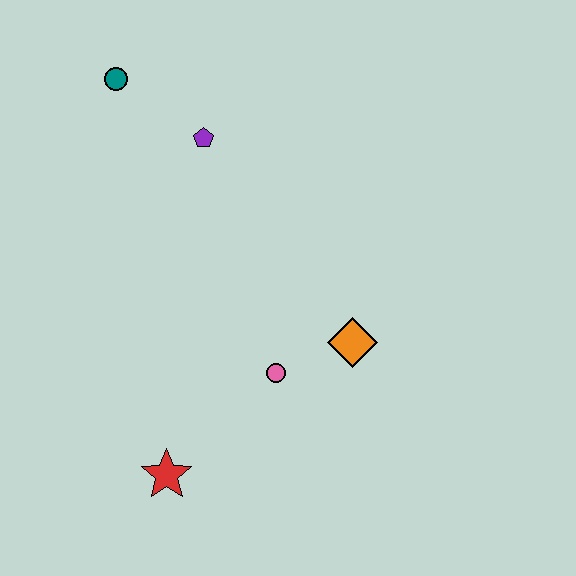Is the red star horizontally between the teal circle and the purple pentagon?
Yes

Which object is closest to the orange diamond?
The pink circle is closest to the orange diamond.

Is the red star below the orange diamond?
Yes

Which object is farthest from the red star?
The teal circle is farthest from the red star.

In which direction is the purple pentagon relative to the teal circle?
The purple pentagon is to the right of the teal circle.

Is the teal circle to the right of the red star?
No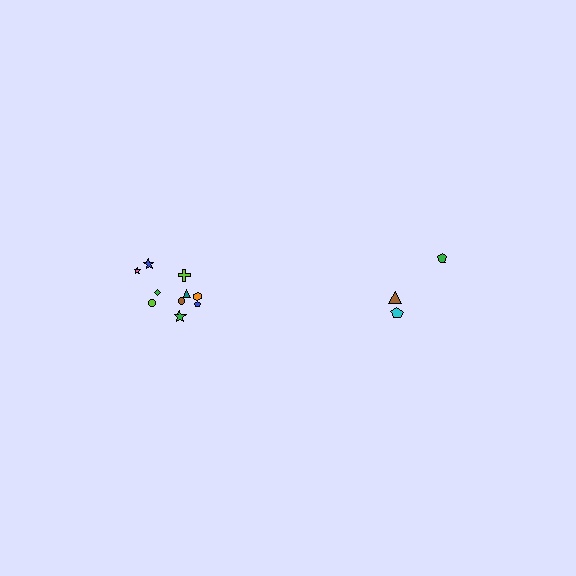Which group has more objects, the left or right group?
The left group.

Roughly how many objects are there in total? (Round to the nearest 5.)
Roughly 15 objects in total.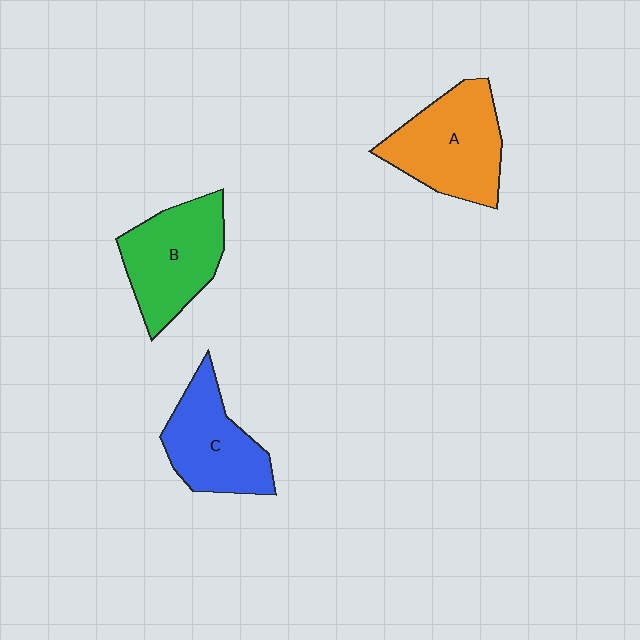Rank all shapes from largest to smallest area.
From largest to smallest: A (orange), B (green), C (blue).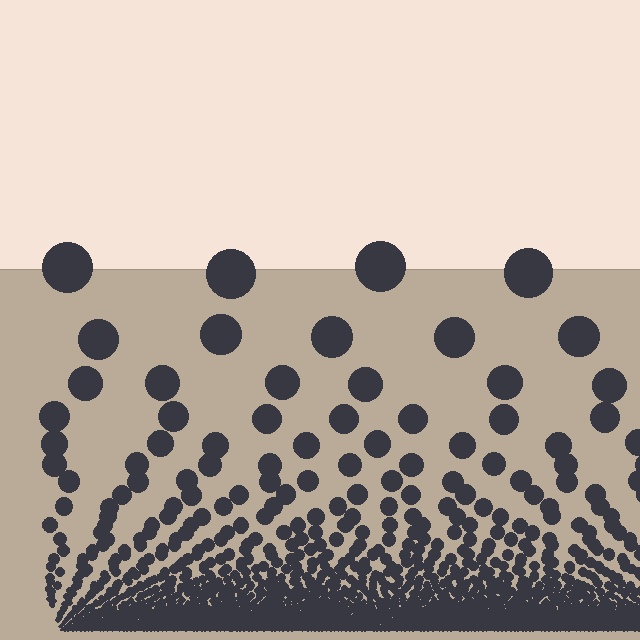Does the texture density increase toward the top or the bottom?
Density increases toward the bottom.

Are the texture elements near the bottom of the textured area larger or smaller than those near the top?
Smaller. The gradient is inverted — elements near the bottom are smaller and denser.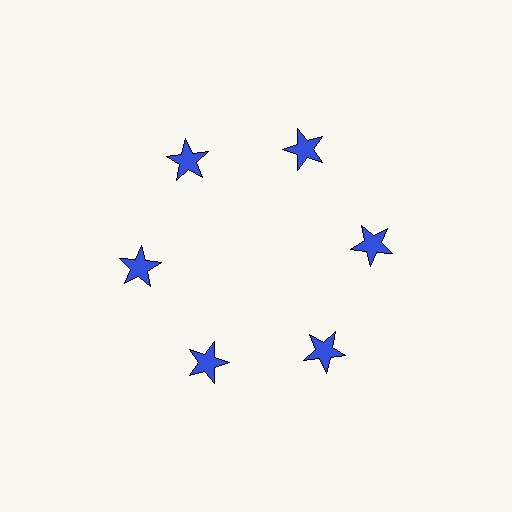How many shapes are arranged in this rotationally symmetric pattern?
There are 6 shapes, arranged in 6 groups of 1.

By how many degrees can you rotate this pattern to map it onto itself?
The pattern maps onto itself every 60 degrees of rotation.